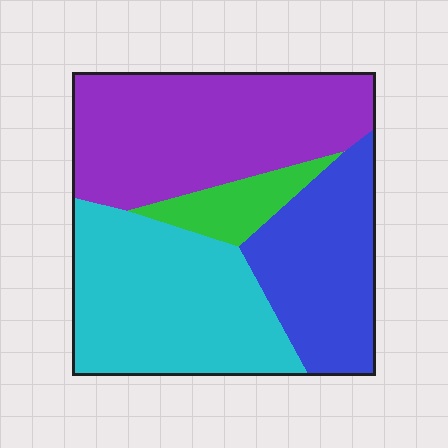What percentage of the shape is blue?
Blue covers 23% of the shape.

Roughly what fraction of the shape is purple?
Purple takes up about three eighths (3/8) of the shape.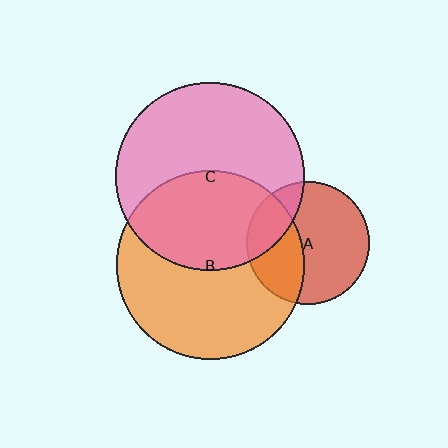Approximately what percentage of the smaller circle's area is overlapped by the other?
Approximately 35%.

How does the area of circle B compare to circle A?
Approximately 2.4 times.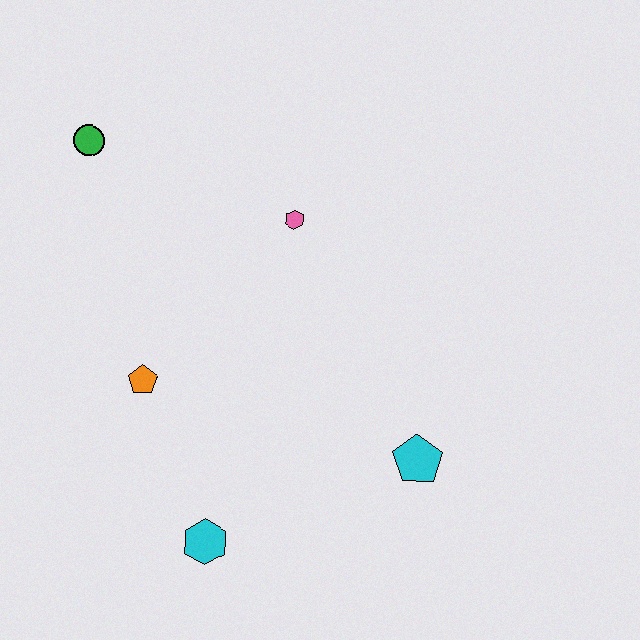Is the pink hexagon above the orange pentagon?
Yes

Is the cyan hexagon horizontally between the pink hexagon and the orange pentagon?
Yes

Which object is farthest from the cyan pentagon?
The green circle is farthest from the cyan pentagon.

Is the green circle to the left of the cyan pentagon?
Yes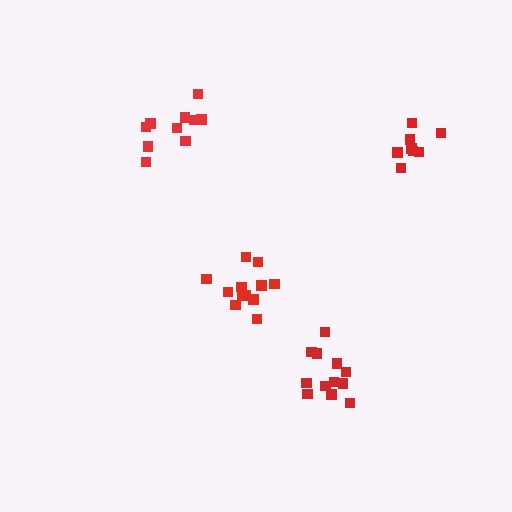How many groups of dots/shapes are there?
There are 4 groups.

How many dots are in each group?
Group 1: 8 dots, Group 2: 12 dots, Group 3: 10 dots, Group 4: 12 dots (42 total).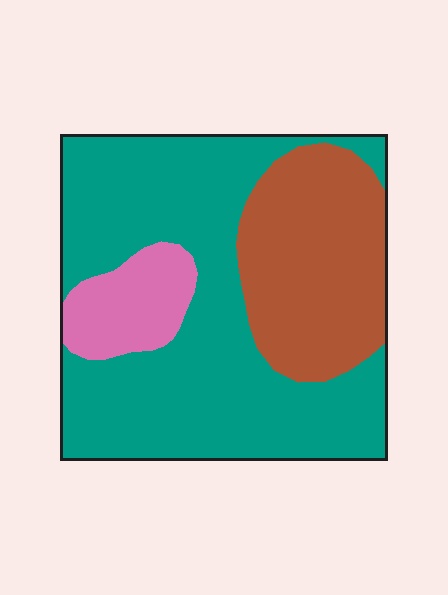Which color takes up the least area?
Pink, at roughly 10%.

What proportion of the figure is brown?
Brown takes up between a quarter and a half of the figure.